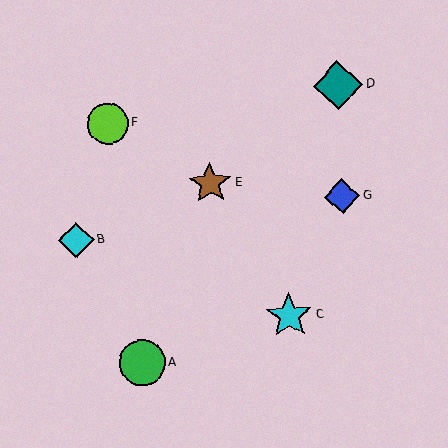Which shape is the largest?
The teal diamond (labeled D) is the largest.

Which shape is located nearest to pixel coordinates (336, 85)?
The teal diamond (labeled D) at (338, 85) is nearest to that location.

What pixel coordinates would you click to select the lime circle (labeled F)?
Click at (108, 124) to select the lime circle F.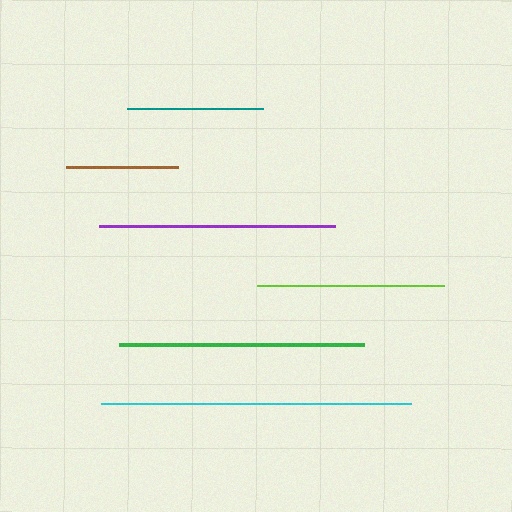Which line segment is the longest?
The cyan line is the longest at approximately 311 pixels.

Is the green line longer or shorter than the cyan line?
The cyan line is longer than the green line.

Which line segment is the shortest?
The brown line is the shortest at approximately 112 pixels.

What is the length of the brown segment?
The brown segment is approximately 112 pixels long.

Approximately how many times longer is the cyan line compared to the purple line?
The cyan line is approximately 1.3 times the length of the purple line.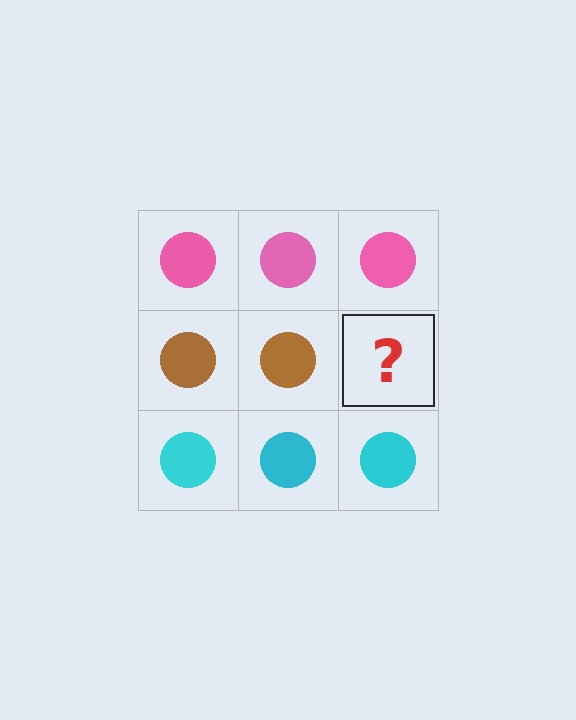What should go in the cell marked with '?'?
The missing cell should contain a brown circle.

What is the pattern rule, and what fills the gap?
The rule is that each row has a consistent color. The gap should be filled with a brown circle.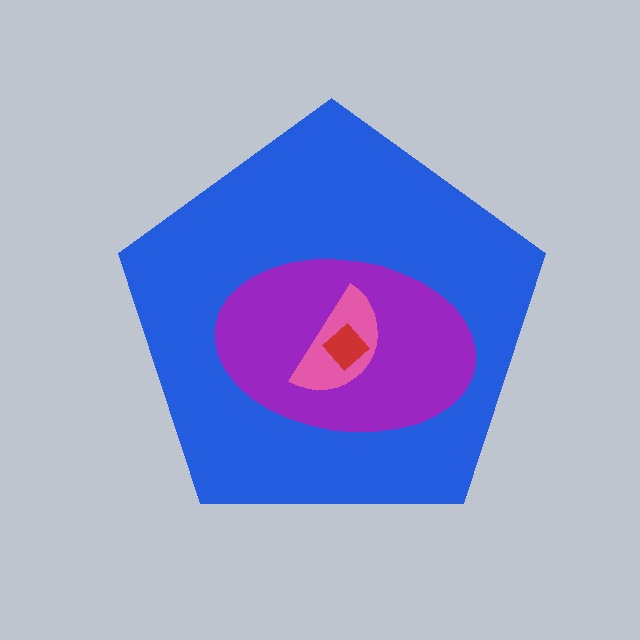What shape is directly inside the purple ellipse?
The pink semicircle.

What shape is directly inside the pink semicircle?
The red diamond.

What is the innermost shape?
The red diamond.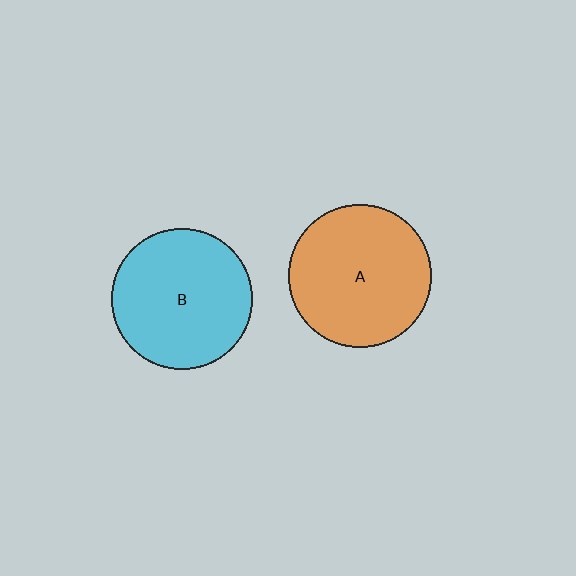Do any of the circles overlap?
No, none of the circles overlap.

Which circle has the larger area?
Circle A (orange).